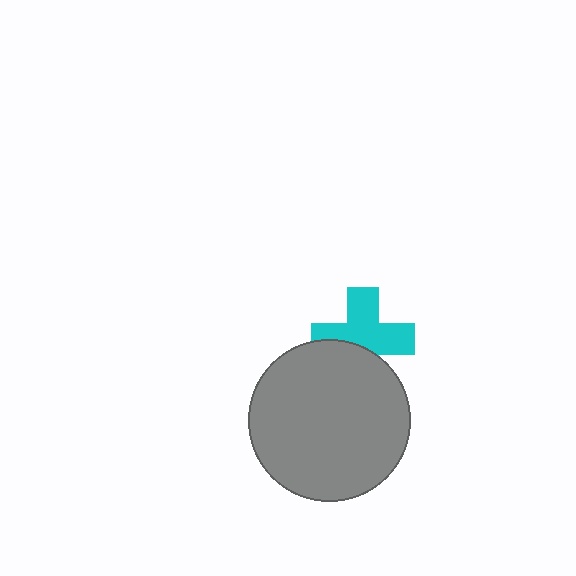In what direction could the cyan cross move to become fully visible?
The cyan cross could move up. That would shift it out from behind the gray circle entirely.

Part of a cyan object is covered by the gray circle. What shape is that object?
It is a cross.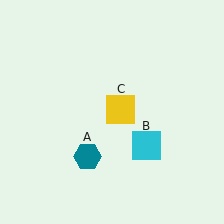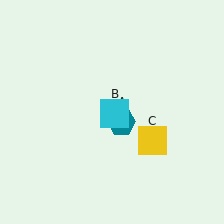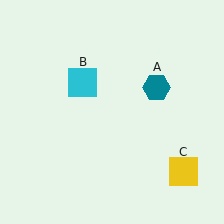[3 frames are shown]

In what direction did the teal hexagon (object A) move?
The teal hexagon (object A) moved up and to the right.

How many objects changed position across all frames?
3 objects changed position: teal hexagon (object A), cyan square (object B), yellow square (object C).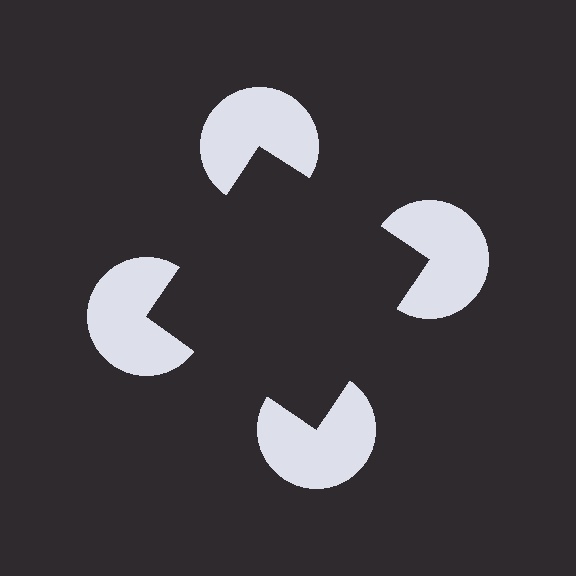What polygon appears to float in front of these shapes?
An illusory square — its edges are inferred from the aligned wedge cuts in the pac-man discs, not physically drawn.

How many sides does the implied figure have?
4 sides.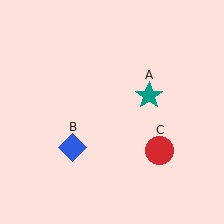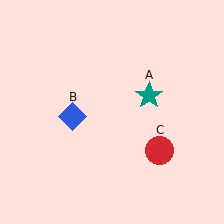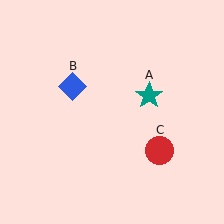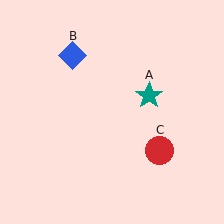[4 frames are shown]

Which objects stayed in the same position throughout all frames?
Teal star (object A) and red circle (object C) remained stationary.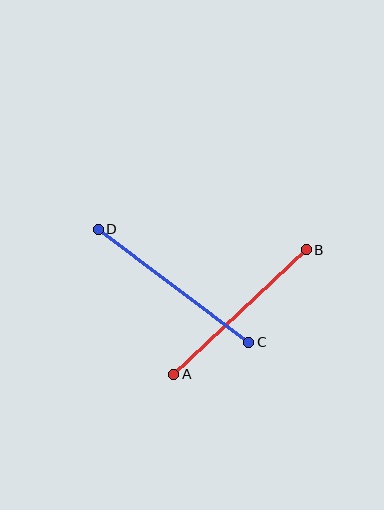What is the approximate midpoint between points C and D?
The midpoint is at approximately (173, 286) pixels.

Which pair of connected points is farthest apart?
Points C and D are farthest apart.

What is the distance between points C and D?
The distance is approximately 188 pixels.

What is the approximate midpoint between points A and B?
The midpoint is at approximately (240, 312) pixels.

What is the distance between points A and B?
The distance is approximately 182 pixels.